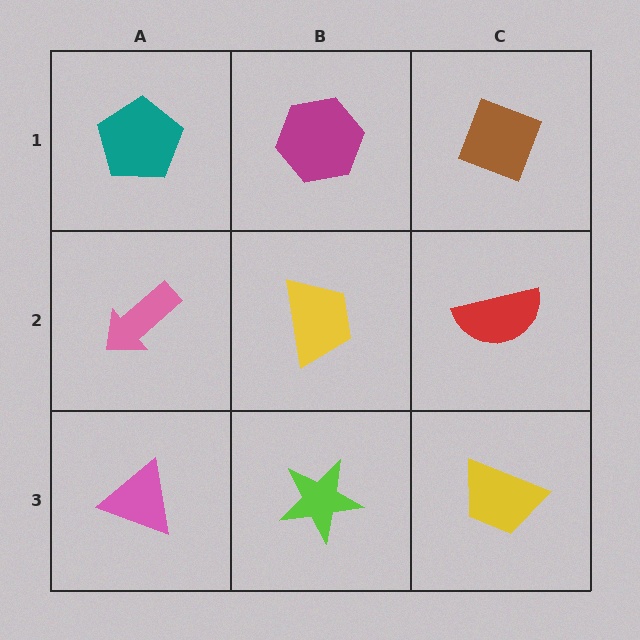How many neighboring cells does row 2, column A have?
3.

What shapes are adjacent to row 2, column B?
A magenta hexagon (row 1, column B), a lime star (row 3, column B), a pink arrow (row 2, column A), a red semicircle (row 2, column C).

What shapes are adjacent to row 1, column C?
A red semicircle (row 2, column C), a magenta hexagon (row 1, column B).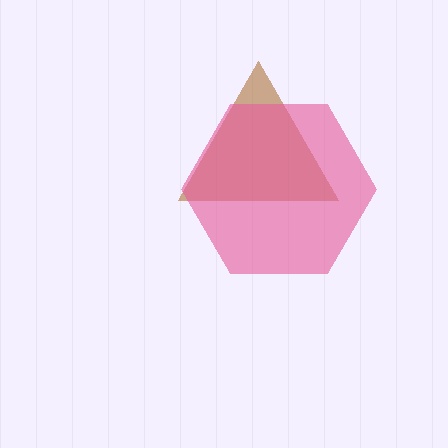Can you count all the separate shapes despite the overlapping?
Yes, there are 2 separate shapes.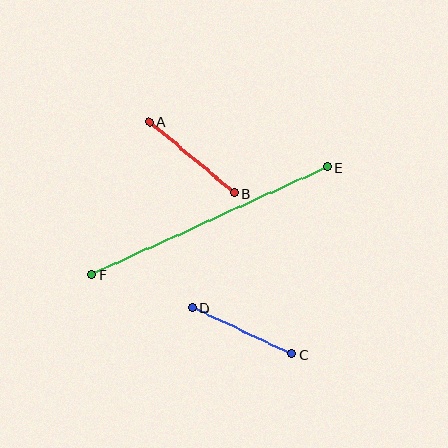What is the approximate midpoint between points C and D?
The midpoint is at approximately (242, 331) pixels.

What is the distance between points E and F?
The distance is approximately 259 pixels.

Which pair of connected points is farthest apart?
Points E and F are farthest apart.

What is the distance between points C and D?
The distance is approximately 110 pixels.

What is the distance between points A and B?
The distance is approximately 111 pixels.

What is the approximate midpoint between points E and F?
The midpoint is at approximately (210, 221) pixels.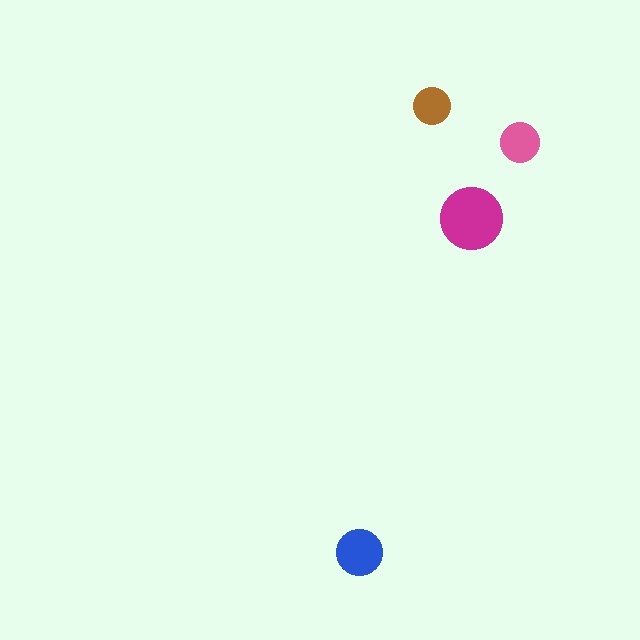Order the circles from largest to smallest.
the magenta one, the blue one, the pink one, the brown one.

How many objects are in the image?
There are 4 objects in the image.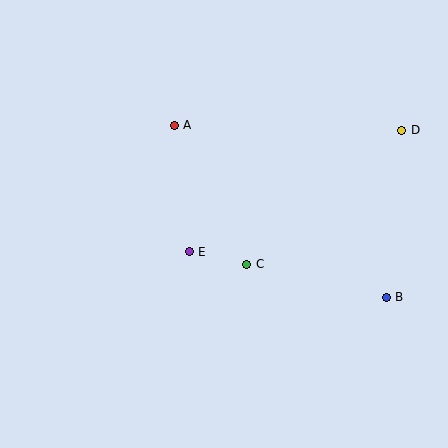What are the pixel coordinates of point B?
Point B is at (386, 297).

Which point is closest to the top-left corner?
Point A is closest to the top-left corner.